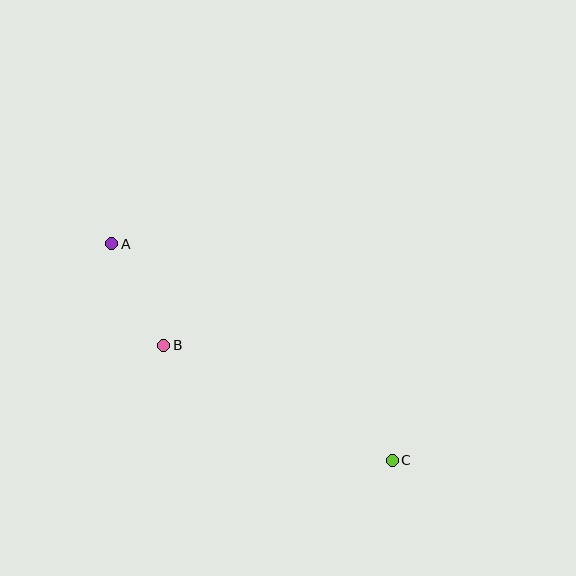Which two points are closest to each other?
Points A and B are closest to each other.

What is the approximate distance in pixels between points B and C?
The distance between B and C is approximately 256 pixels.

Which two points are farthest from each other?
Points A and C are farthest from each other.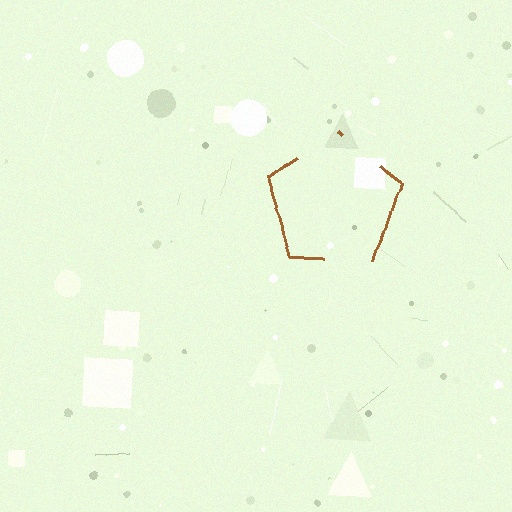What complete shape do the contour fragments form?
The contour fragments form a pentagon.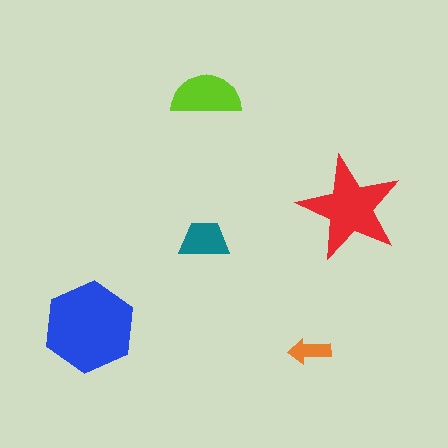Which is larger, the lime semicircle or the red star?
The red star.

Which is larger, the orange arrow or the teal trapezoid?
The teal trapezoid.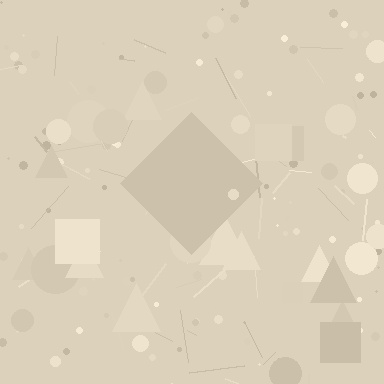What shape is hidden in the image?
A diamond is hidden in the image.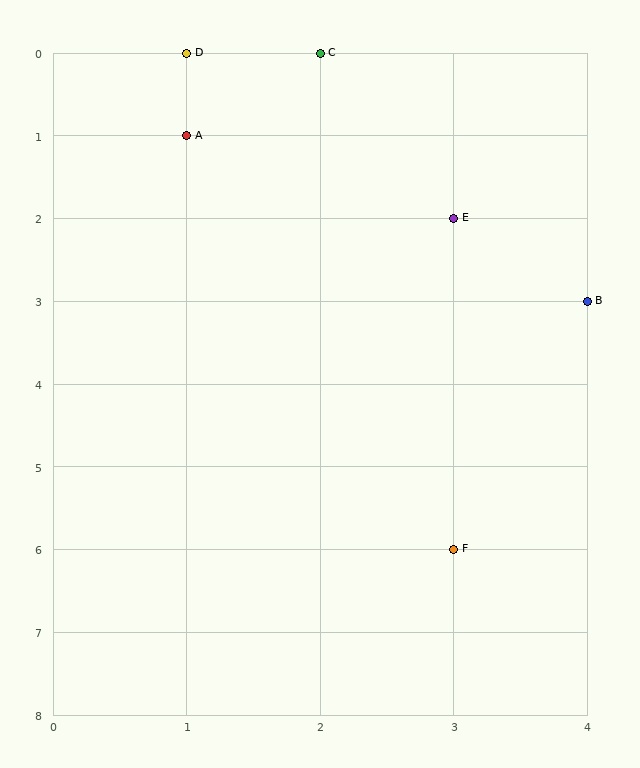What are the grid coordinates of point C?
Point C is at grid coordinates (2, 0).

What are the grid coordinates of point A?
Point A is at grid coordinates (1, 1).